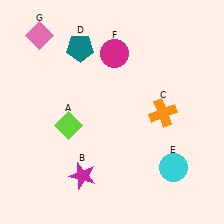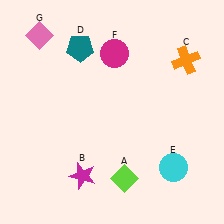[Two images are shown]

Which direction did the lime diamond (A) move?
The lime diamond (A) moved right.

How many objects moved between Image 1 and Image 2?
2 objects moved between the two images.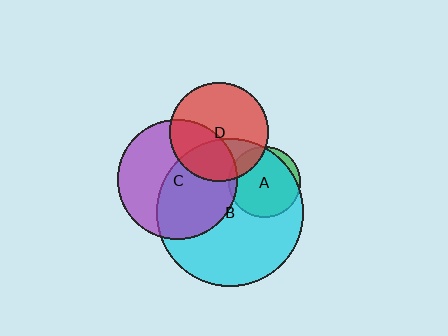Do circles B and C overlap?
Yes.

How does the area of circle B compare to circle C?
Approximately 1.5 times.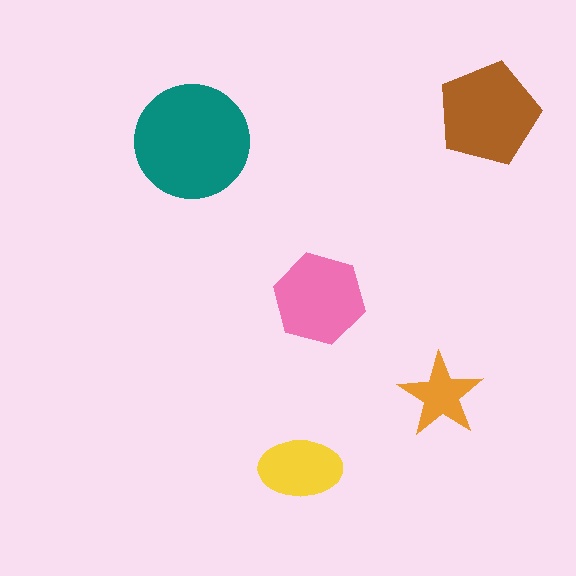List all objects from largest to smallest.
The teal circle, the brown pentagon, the pink hexagon, the yellow ellipse, the orange star.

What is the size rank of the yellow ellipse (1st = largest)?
4th.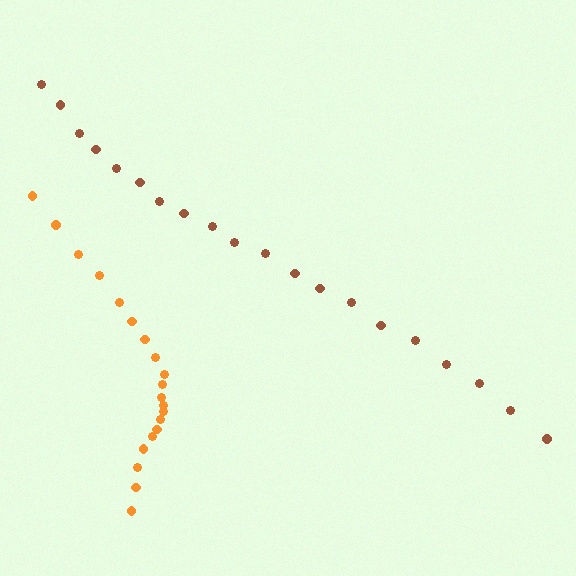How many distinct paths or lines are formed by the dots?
There are 2 distinct paths.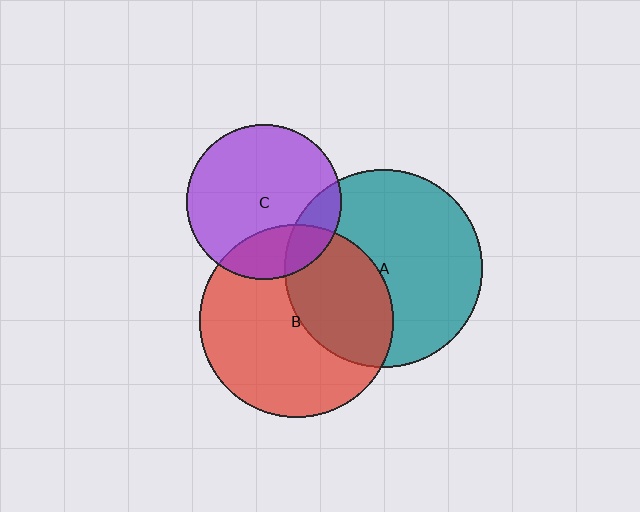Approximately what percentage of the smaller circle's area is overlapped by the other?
Approximately 25%.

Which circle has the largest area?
Circle A (teal).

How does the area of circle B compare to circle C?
Approximately 1.6 times.